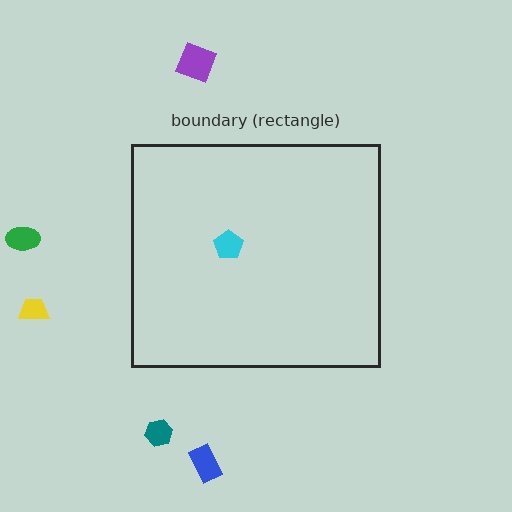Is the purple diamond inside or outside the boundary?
Outside.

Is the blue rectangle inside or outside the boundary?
Outside.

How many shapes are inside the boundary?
1 inside, 5 outside.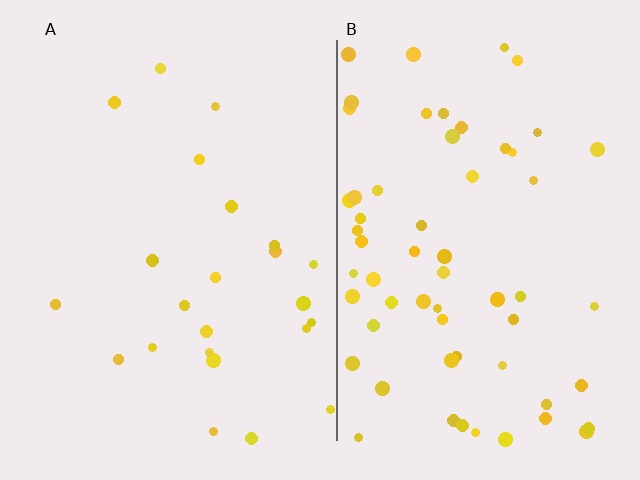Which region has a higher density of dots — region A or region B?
B (the right).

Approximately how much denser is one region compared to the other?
Approximately 2.6× — region B over region A.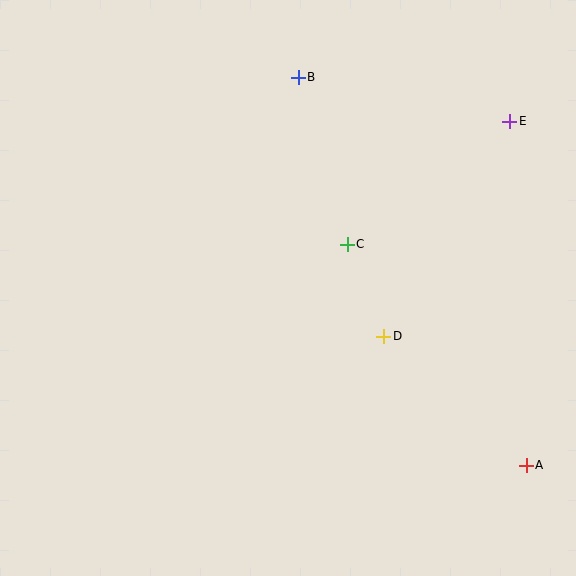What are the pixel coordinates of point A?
Point A is at (526, 465).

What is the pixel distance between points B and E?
The distance between B and E is 216 pixels.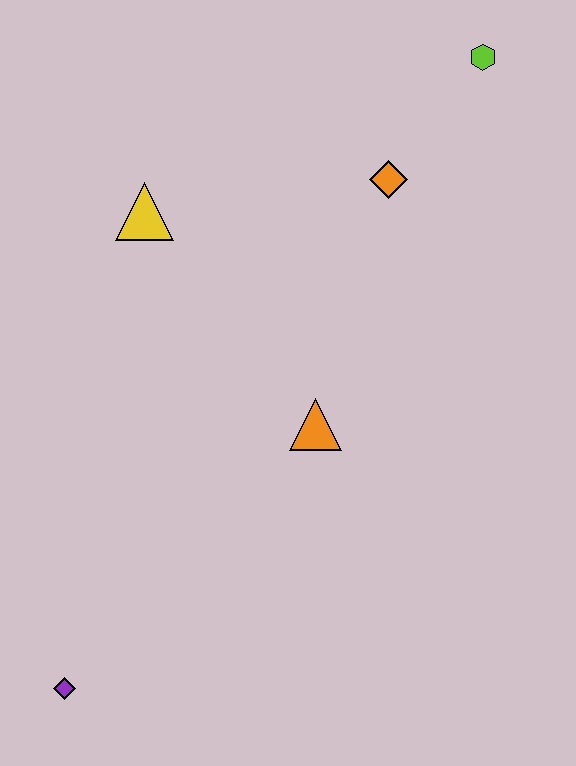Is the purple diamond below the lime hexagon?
Yes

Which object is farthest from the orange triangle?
The lime hexagon is farthest from the orange triangle.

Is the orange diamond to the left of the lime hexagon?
Yes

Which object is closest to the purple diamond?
The orange triangle is closest to the purple diamond.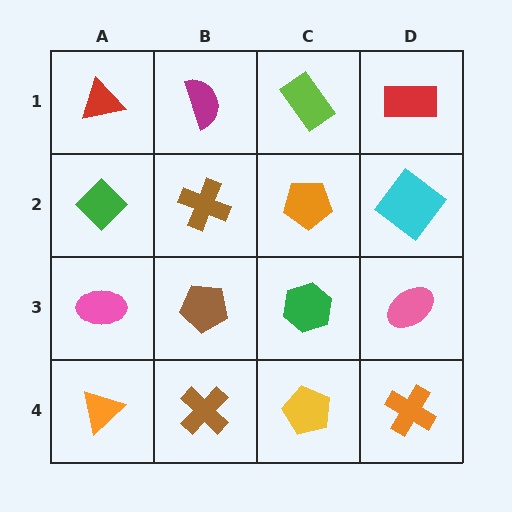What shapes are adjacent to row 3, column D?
A cyan diamond (row 2, column D), an orange cross (row 4, column D), a green hexagon (row 3, column C).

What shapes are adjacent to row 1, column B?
A brown cross (row 2, column B), a red triangle (row 1, column A), a lime rectangle (row 1, column C).